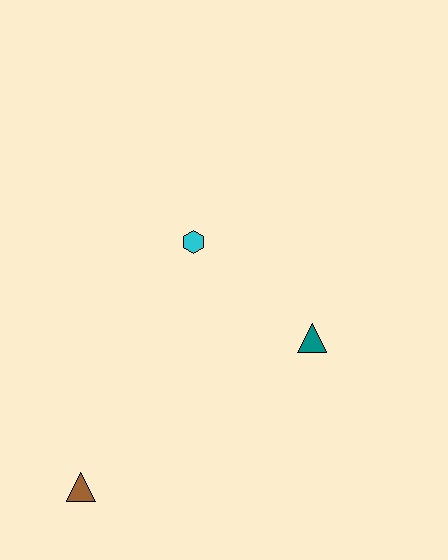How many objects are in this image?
There are 3 objects.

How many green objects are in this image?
There are no green objects.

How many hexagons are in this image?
There is 1 hexagon.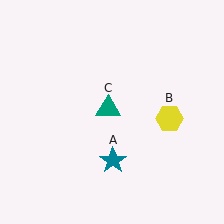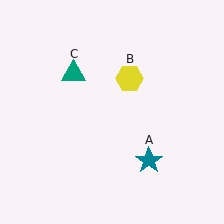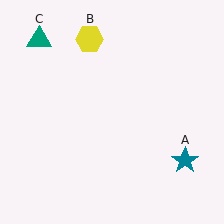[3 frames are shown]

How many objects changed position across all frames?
3 objects changed position: teal star (object A), yellow hexagon (object B), teal triangle (object C).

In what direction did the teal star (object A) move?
The teal star (object A) moved right.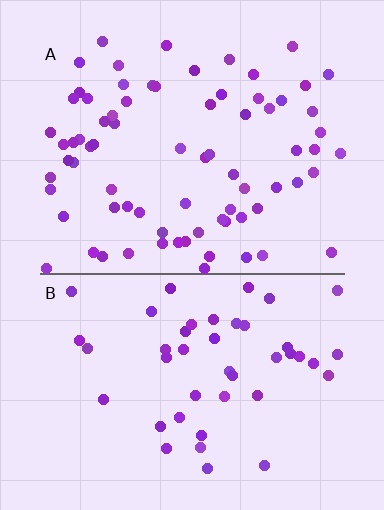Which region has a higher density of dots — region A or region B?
A (the top).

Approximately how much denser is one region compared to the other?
Approximately 1.7× — region A over region B.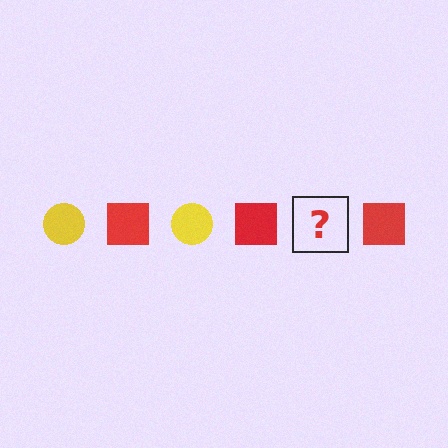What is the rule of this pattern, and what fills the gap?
The rule is that the pattern alternates between yellow circle and red square. The gap should be filled with a yellow circle.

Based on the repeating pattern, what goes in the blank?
The blank should be a yellow circle.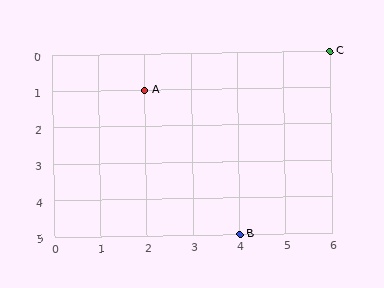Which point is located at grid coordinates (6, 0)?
Point C is at (6, 0).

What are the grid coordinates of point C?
Point C is at grid coordinates (6, 0).